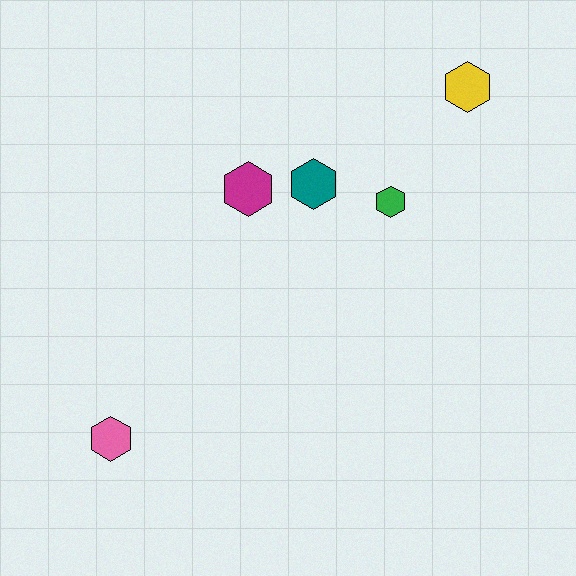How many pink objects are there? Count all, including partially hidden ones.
There is 1 pink object.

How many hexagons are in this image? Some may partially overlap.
There are 5 hexagons.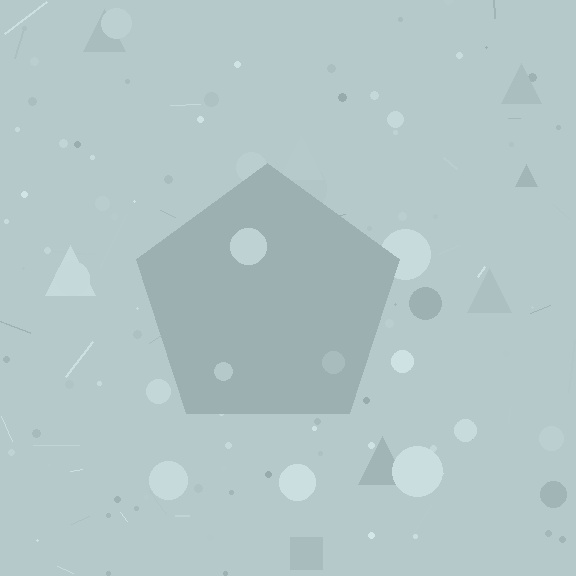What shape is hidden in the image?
A pentagon is hidden in the image.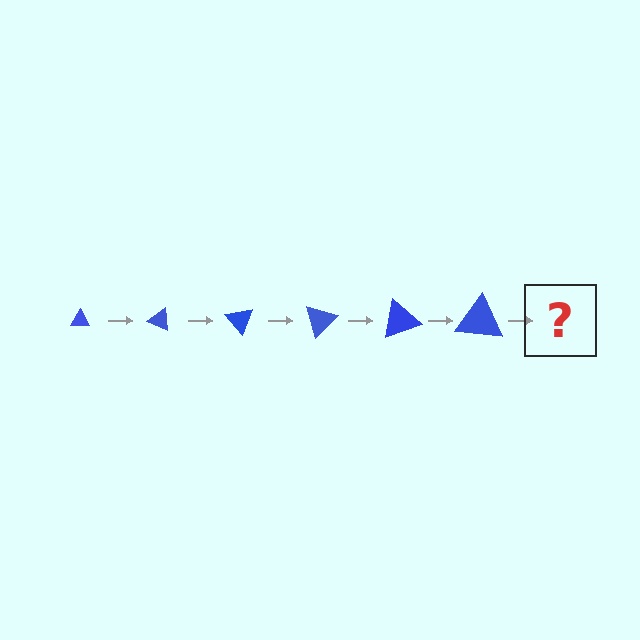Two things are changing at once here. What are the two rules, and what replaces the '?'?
The two rules are that the triangle grows larger each step and it rotates 25 degrees each step. The '?' should be a triangle, larger than the previous one and rotated 150 degrees from the start.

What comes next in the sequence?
The next element should be a triangle, larger than the previous one and rotated 150 degrees from the start.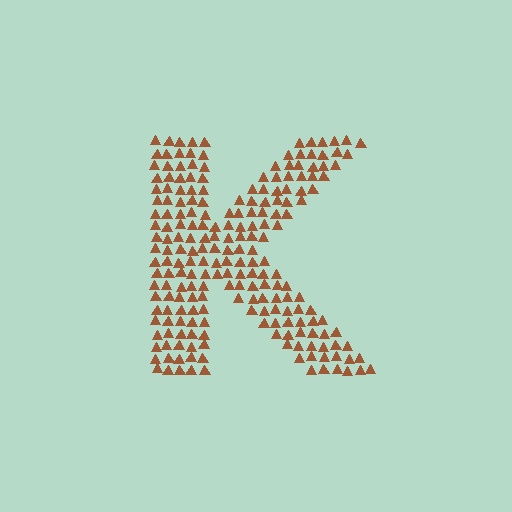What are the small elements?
The small elements are triangles.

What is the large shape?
The large shape is the letter K.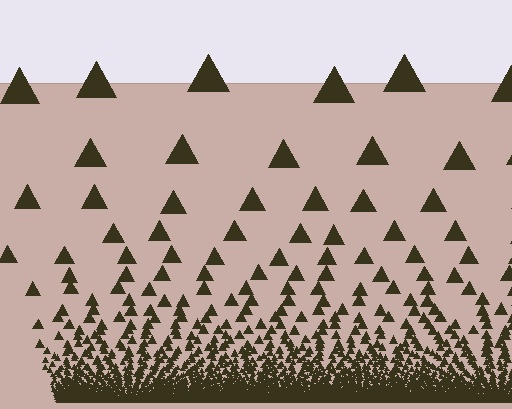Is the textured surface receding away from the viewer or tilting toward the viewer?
The surface appears to tilt toward the viewer. Texture elements get larger and sparser toward the top.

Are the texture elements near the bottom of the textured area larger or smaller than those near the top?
Smaller. The gradient is inverted — elements near the bottom are smaller and denser.